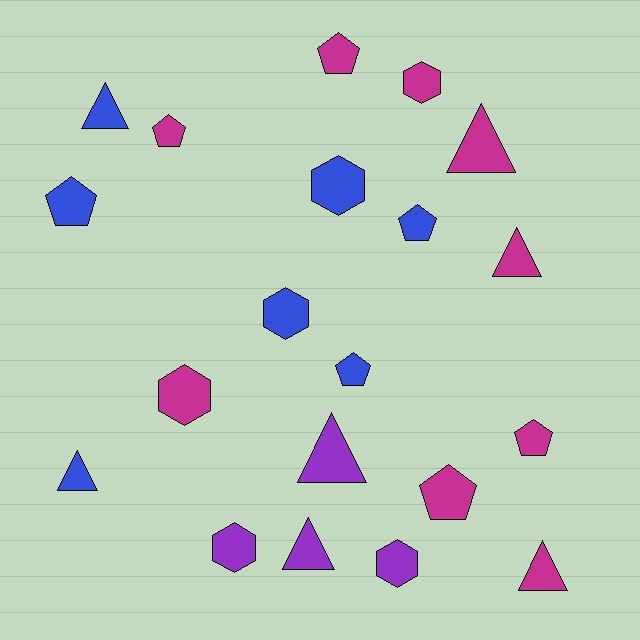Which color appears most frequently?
Magenta, with 9 objects.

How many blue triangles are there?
There are 2 blue triangles.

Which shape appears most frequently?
Triangle, with 7 objects.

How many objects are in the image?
There are 20 objects.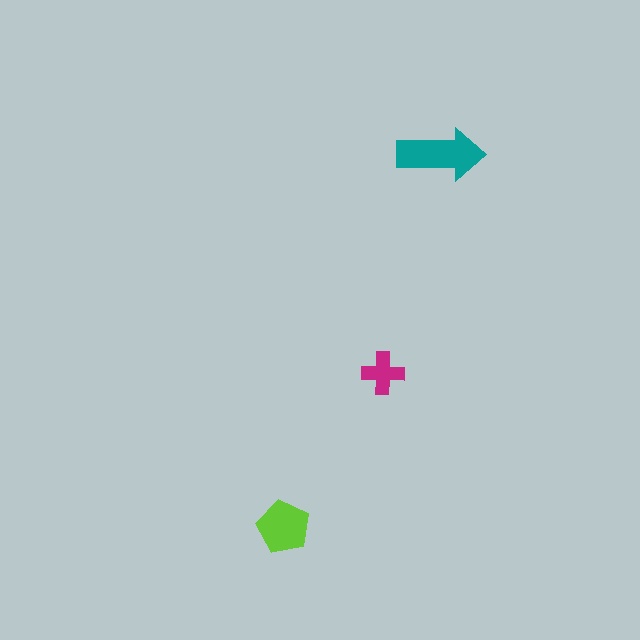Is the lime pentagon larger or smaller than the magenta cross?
Larger.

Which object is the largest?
The teal arrow.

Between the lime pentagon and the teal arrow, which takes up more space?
The teal arrow.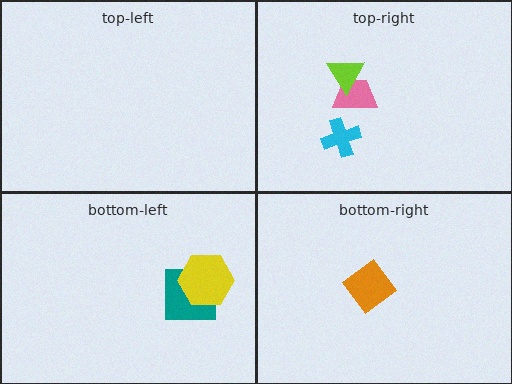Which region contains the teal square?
The bottom-left region.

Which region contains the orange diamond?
The bottom-right region.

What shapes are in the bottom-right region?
The orange diamond.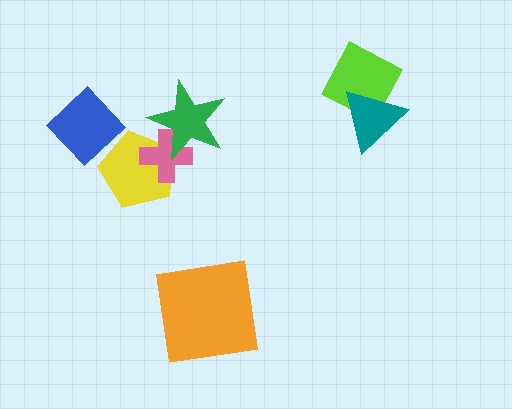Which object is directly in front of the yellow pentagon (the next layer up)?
The pink cross is directly in front of the yellow pentagon.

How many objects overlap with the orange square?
0 objects overlap with the orange square.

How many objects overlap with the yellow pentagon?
3 objects overlap with the yellow pentagon.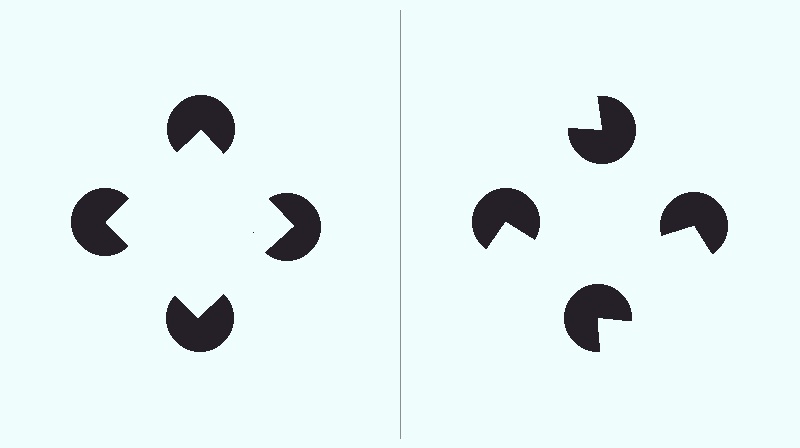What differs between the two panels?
The pac-man discs are positioned identically on both sides; only the wedge orientations differ. On the left they align to a square; on the right they are misaligned.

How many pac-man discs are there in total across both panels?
8 — 4 on each side.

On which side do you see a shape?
An illusory square appears on the left side. On the right side the wedge cuts are rotated, so no coherent shape forms.